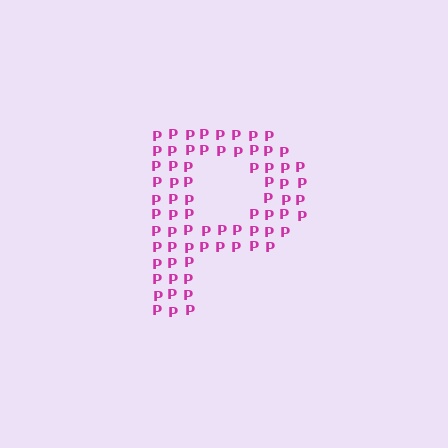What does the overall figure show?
The overall figure shows the letter P.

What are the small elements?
The small elements are letter P's.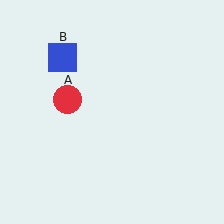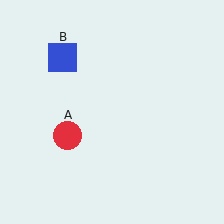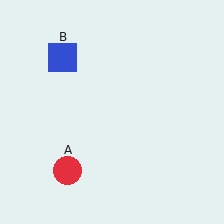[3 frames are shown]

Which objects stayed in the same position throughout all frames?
Blue square (object B) remained stationary.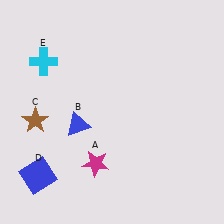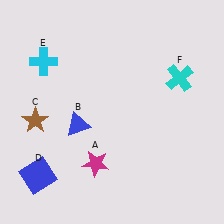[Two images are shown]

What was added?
A cyan cross (F) was added in Image 2.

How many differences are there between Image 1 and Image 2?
There is 1 difference between the two images.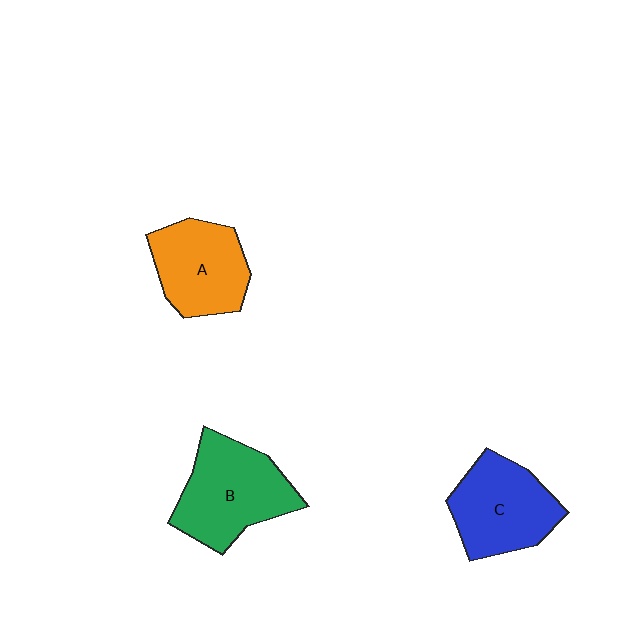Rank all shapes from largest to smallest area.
From largest to smallest: B (green), C (blue), A (orange).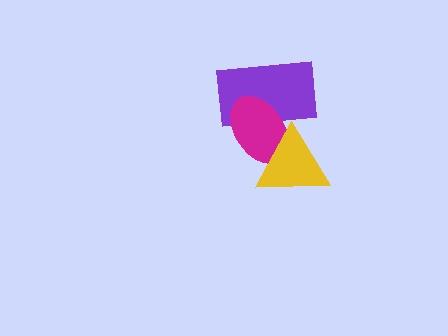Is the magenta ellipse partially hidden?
Yes, it is partially covered by another shape.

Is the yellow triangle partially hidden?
No, no other shape covers it.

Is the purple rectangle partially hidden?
Yes, it is partially covered by another shape.